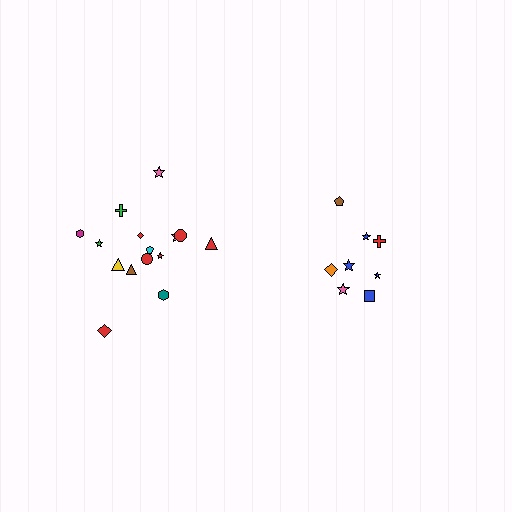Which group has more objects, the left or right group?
The left group.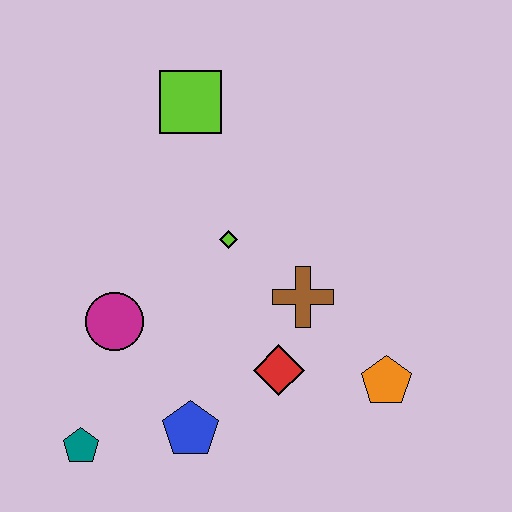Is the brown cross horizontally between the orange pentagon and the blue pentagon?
Yes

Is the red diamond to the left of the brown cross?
Yes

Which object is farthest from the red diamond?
The lime square is farthest from the red diamond.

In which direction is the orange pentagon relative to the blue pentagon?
The orange pentagon is to the right of the blue pentagon.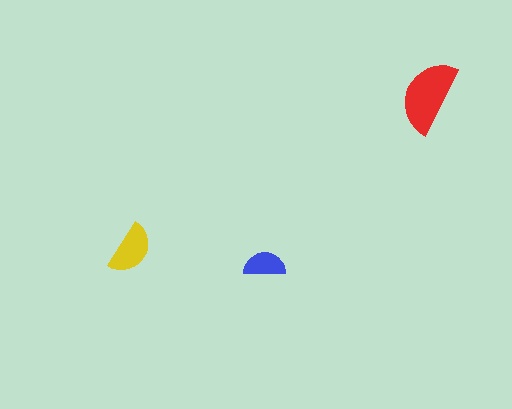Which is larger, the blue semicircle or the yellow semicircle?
The yellow one.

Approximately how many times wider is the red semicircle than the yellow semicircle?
About 1.5 times wider.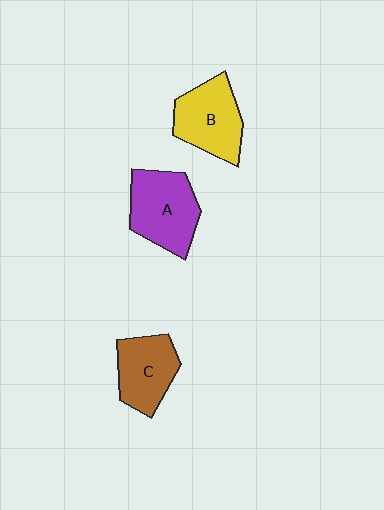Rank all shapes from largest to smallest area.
From largest to smallest: A (purple), B (yellow), C (brown).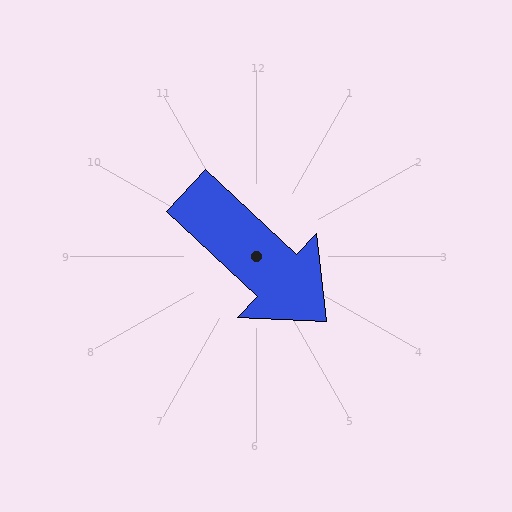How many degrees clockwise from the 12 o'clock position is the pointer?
Approximately 133 degrees.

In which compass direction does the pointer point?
Southeast.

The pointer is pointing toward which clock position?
Roughly 4 o'clock.